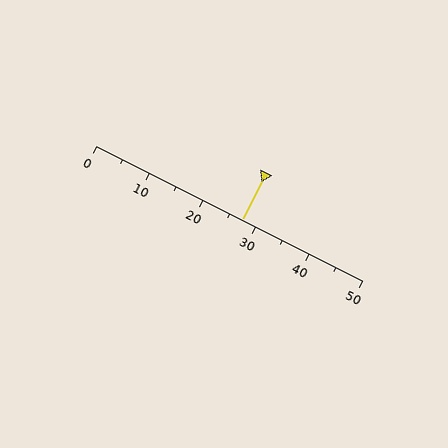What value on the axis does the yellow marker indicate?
The marker indicates approximately 27.5.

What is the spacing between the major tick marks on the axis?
The major ticks are spaced 10 apart.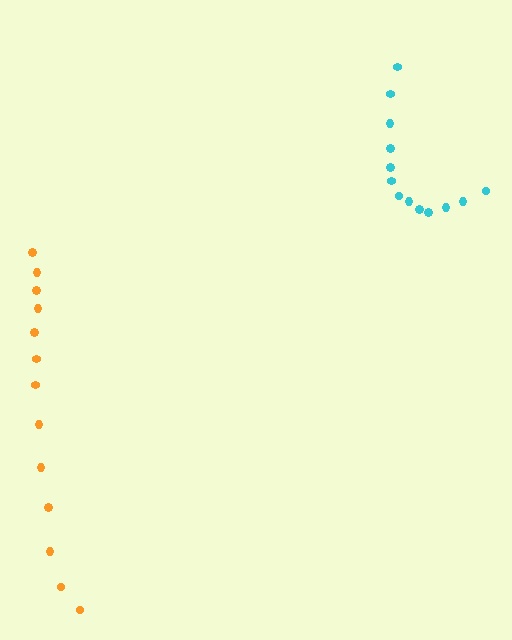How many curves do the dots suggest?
There are 2 distinct paths.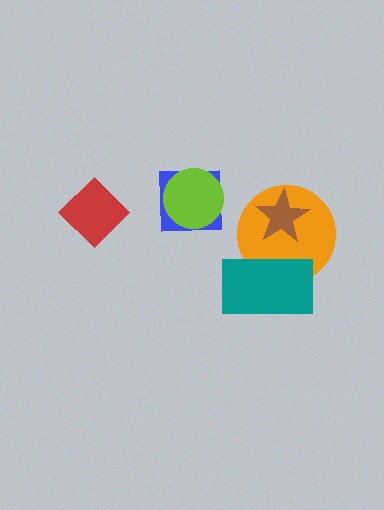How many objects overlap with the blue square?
1 object overlaps with the blue square.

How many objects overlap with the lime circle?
1 object overlaps with the lime circle.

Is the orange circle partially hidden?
Yes, it is partially covered by another shape.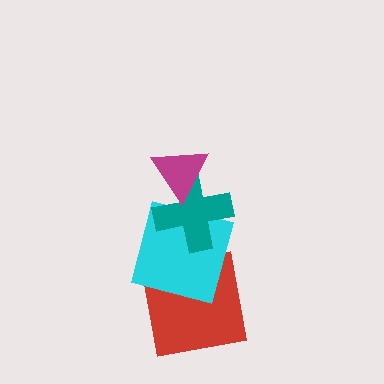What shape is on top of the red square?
The cyan square is on top of the red square.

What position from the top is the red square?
The red square is 4th from the top.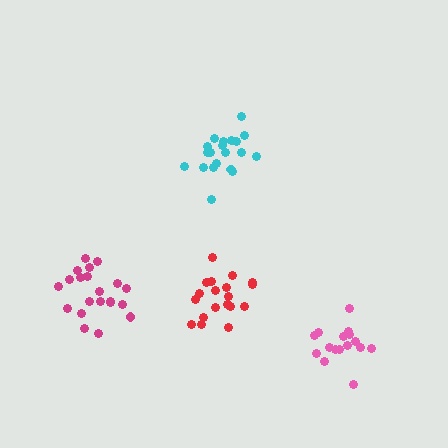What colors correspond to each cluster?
The clusters are colored: pink, red, cyan, magenta.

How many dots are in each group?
Group 1: 16 dots, Group 2: 19 dots, Group 3: 20 dots, Group 4: 21 dots (76 total).